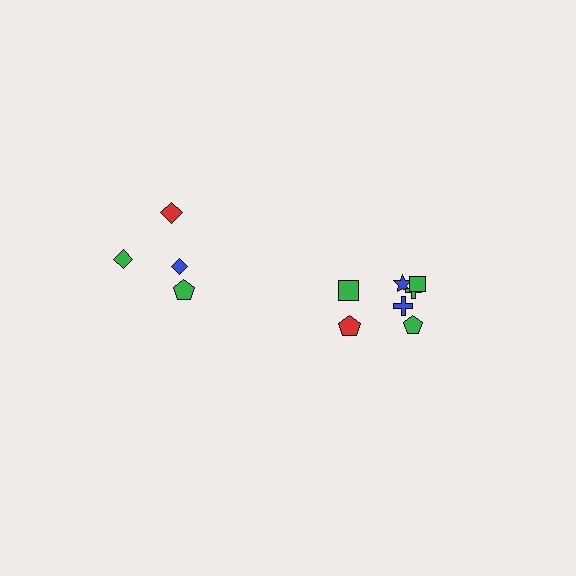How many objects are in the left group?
There are 4 objects.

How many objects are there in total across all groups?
There are 11 objects.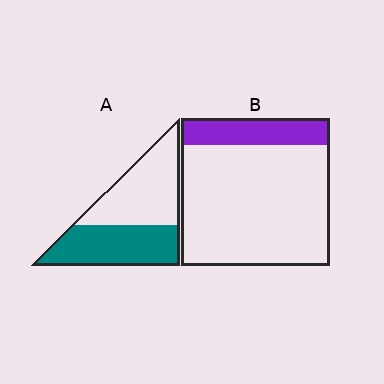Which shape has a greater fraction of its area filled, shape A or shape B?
Shape A.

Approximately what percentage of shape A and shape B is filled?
A is approximately 50% and B is approximately 20%.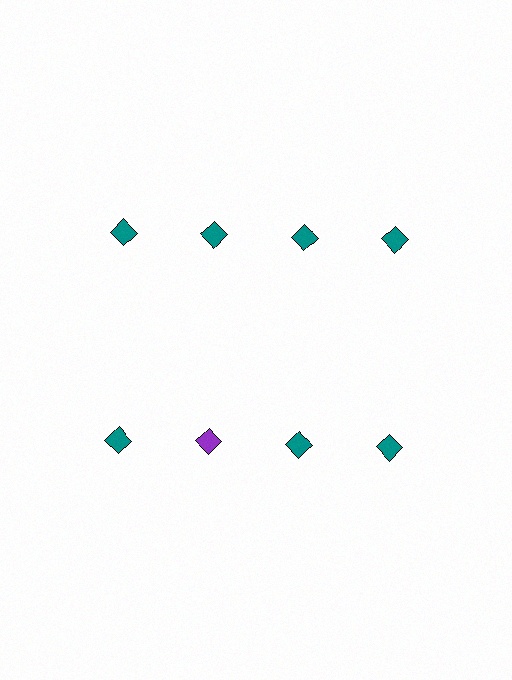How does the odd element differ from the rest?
It has a different color: purple instead of teal.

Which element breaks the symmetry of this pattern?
The purple diamond in the second row, second from left column breaks the symmetry. All other shapes are teal diamonds.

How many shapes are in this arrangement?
There are 8 shapes arranged in a grid pattern.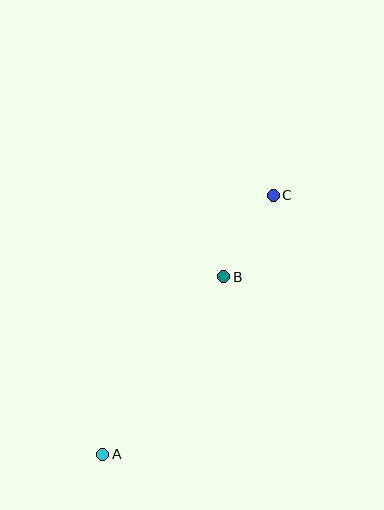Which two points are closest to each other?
Points B and C are closest to each other.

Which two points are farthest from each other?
Points A and C are farthest from each other.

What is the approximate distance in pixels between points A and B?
The distance between A and B is approximately 215 pixels.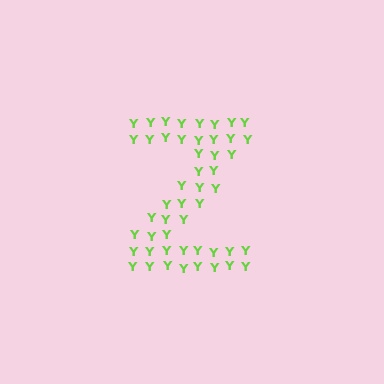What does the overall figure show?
The overall figure shows the letter Z.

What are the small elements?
The small elements are letter Y's.